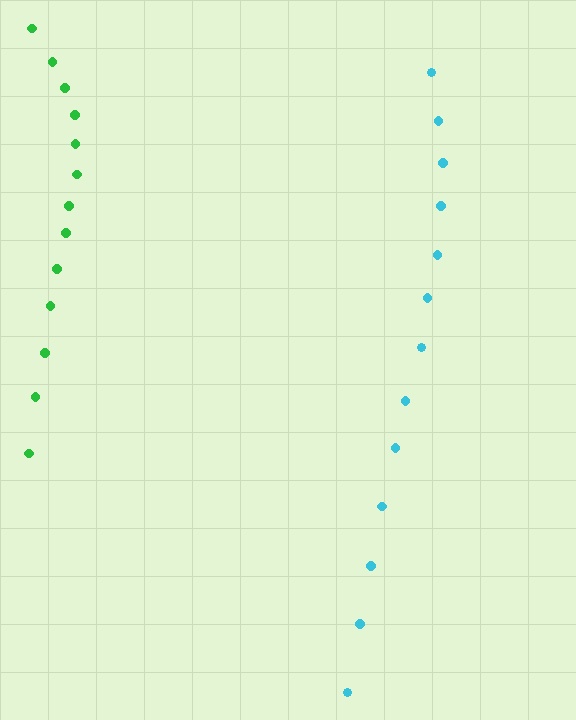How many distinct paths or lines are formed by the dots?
There are 2 distinct paths.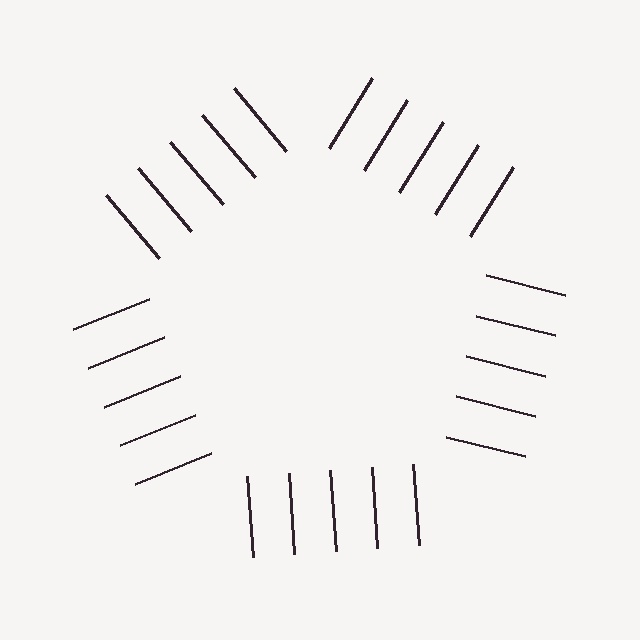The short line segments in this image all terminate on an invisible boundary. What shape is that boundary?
An illusory pentagon — the line segments terminate on its edges but no continuous stroke is drawn.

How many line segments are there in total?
25 — 5 along each of the 5 edges.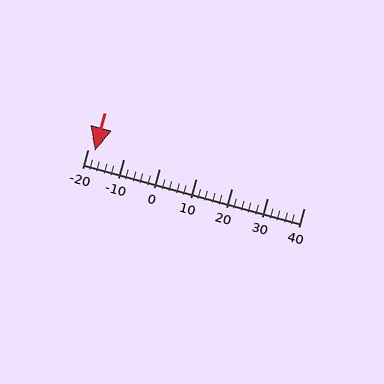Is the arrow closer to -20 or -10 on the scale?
The arrow is closer to -20.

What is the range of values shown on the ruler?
The ruler shows values from -20 to 40.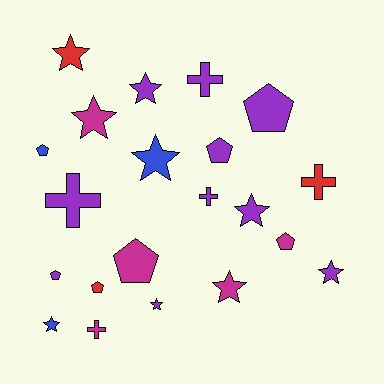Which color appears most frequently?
Purple, with 10 objects.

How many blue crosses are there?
There are no blue crosses.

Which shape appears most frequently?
Star, with 9 objects.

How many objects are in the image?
There are 21 objects.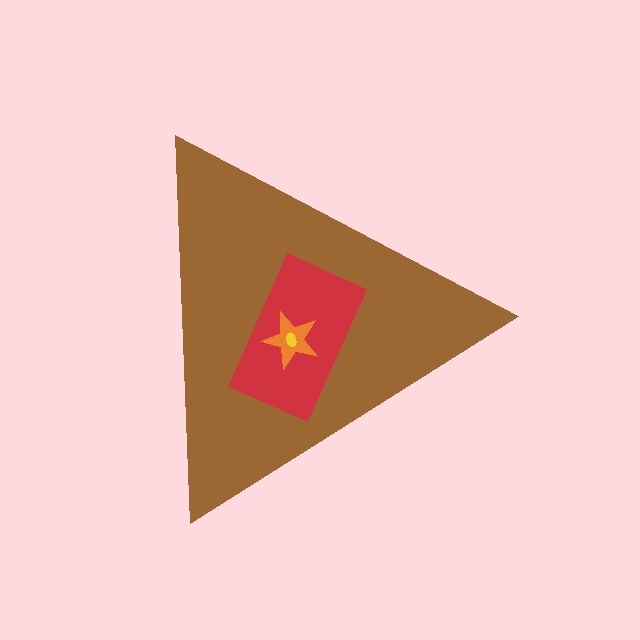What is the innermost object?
The yellow ellipse.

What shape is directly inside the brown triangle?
The red rectangle.